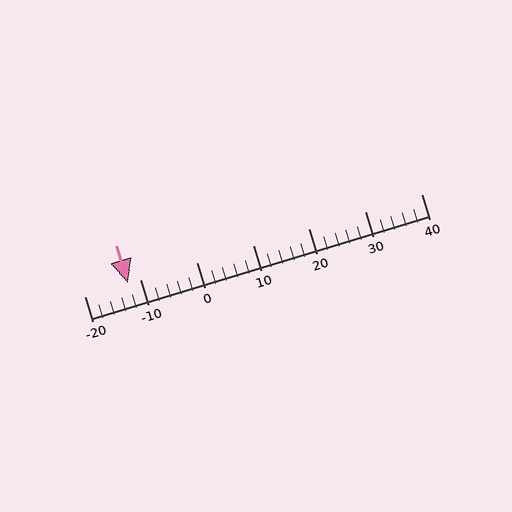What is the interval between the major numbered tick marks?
The major tick marks are spaced 10 units apart.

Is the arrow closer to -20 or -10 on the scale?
The arrow is closer to -10.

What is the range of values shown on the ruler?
The ruler shows values from -20 to 40.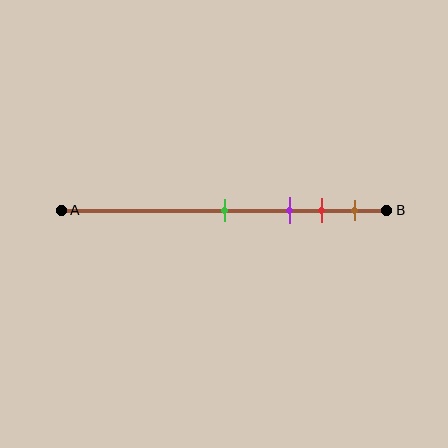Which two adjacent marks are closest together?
The red and brown marks are the closest adjacent pair.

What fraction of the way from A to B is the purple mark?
The purple mark is approximately 70% (0.7) of the way from A to B.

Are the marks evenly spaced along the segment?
No, the marks are not evenly spaced.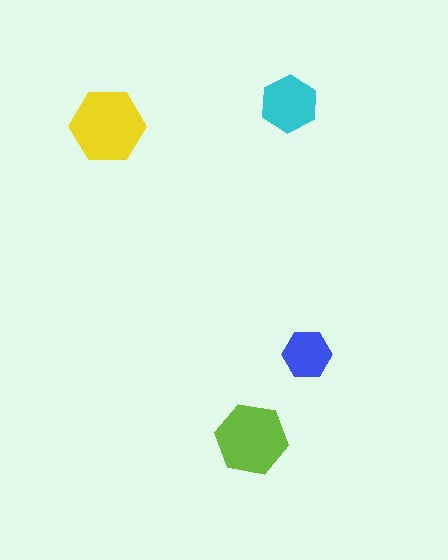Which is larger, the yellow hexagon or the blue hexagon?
The yellow one.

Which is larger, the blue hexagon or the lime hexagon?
The lime one.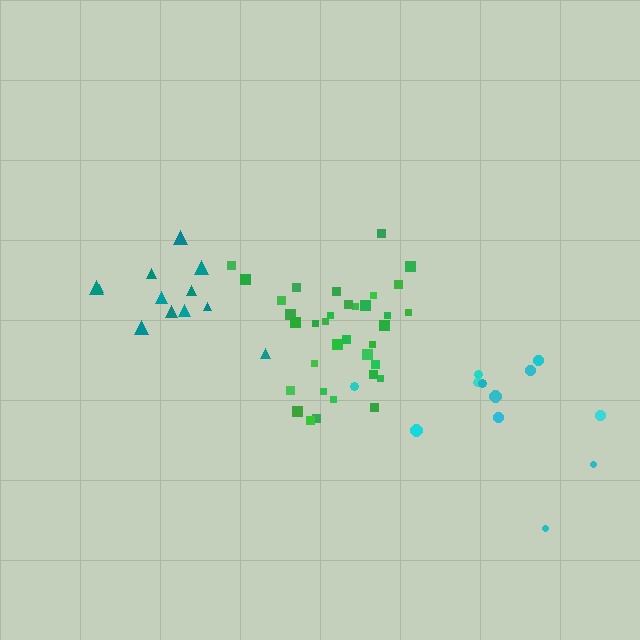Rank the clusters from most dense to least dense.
green, teal, cyan.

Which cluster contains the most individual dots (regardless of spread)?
Green (35).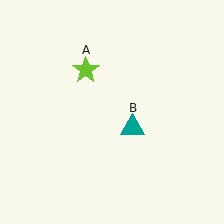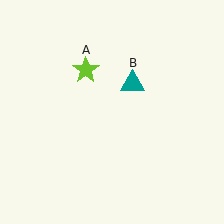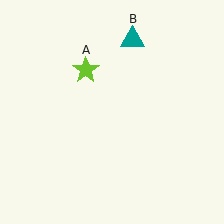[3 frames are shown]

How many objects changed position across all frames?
1 object changed position: teal triangle (object B).